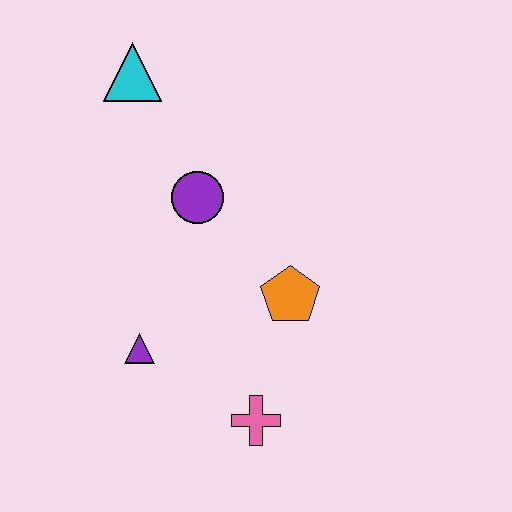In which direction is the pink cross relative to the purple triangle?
The pink cross is to the right of the purple triangle.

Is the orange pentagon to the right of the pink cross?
Yes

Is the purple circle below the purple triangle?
No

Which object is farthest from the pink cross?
The cyan triangle is farthest from the pink cross.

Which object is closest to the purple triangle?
The pink cross is closest to the purple triangle.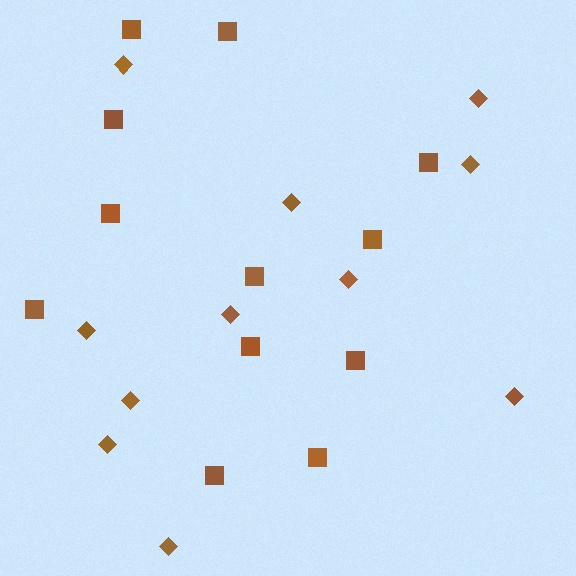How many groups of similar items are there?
There are 2 groups: one group of diamonds (11) and one group of squares (12).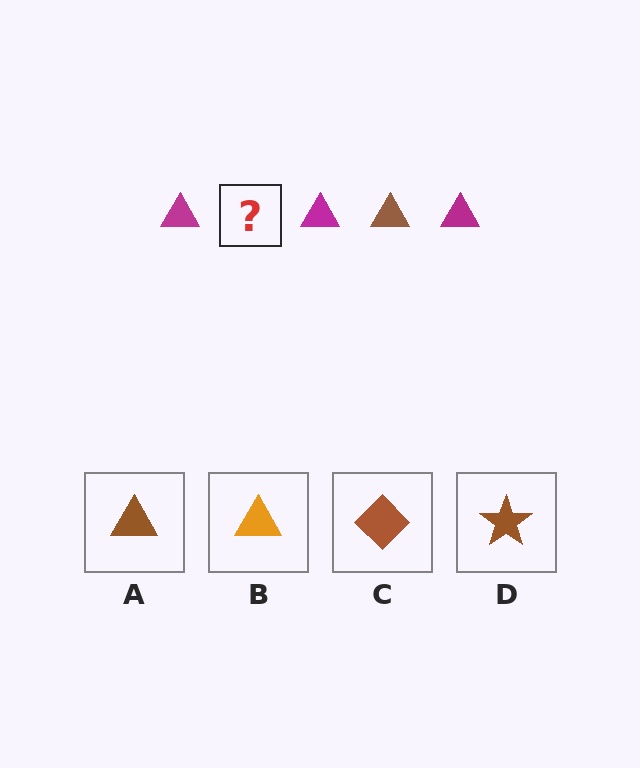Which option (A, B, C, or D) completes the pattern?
A.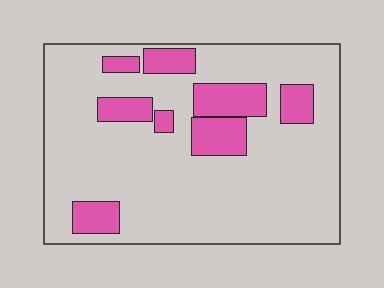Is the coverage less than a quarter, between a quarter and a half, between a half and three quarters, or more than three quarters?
Less than a quarter.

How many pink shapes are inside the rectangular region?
8.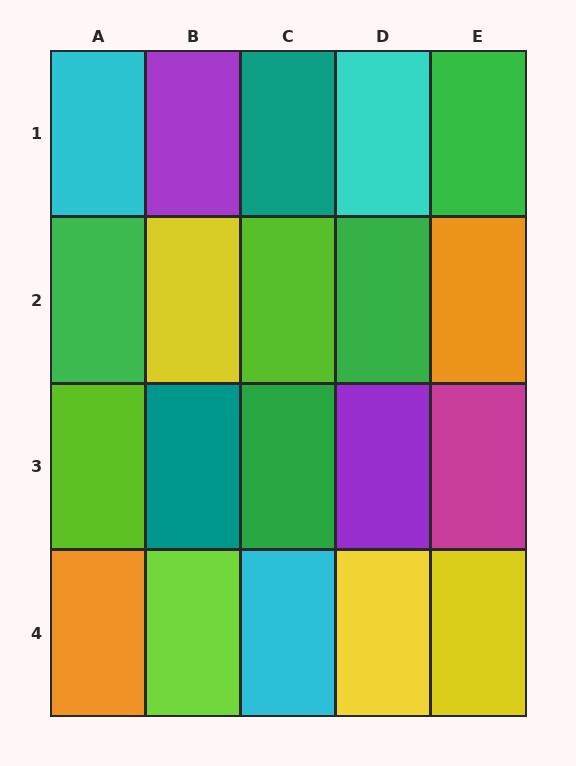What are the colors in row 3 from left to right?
Lime, teal, green, purple, magenta.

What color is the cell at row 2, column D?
Green.